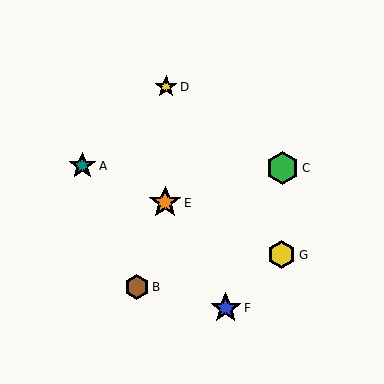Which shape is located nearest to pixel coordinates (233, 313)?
The blue star (labeled F) at (226, 308) is nearest to that location.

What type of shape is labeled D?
Shape D is a yellow star.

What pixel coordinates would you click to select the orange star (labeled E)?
Click at (165, 203) to select the orange star E.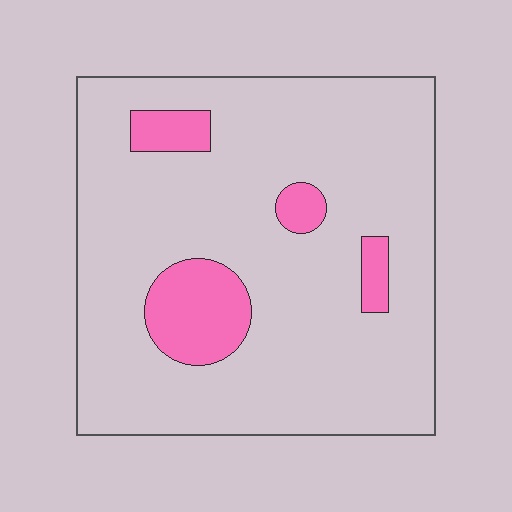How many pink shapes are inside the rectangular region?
4.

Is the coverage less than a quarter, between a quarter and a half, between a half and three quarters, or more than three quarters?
Less than a quarter.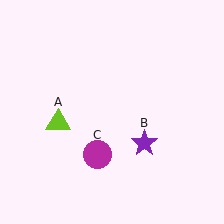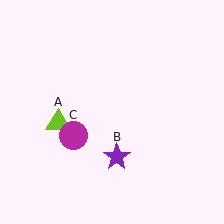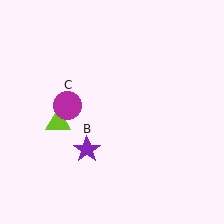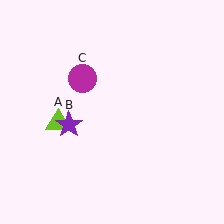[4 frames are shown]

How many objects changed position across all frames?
2 objects changed position: purple star (object B), magenta circle (object C).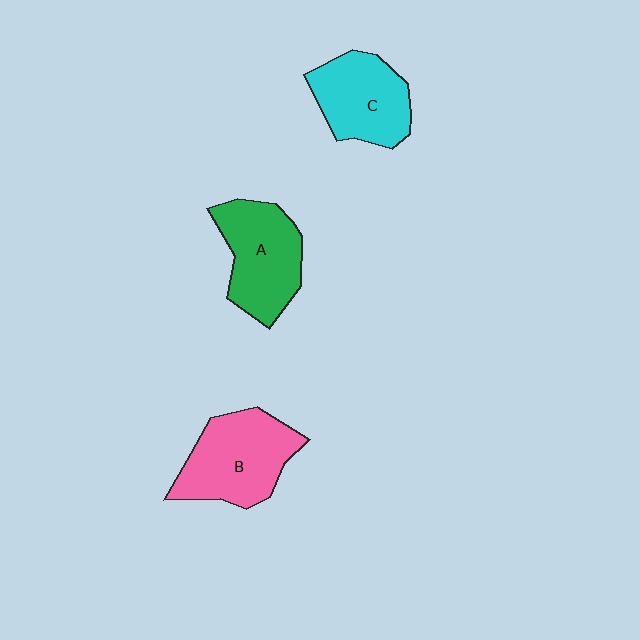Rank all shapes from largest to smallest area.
From largest to smallest: B (pink), A (green), C (cyan).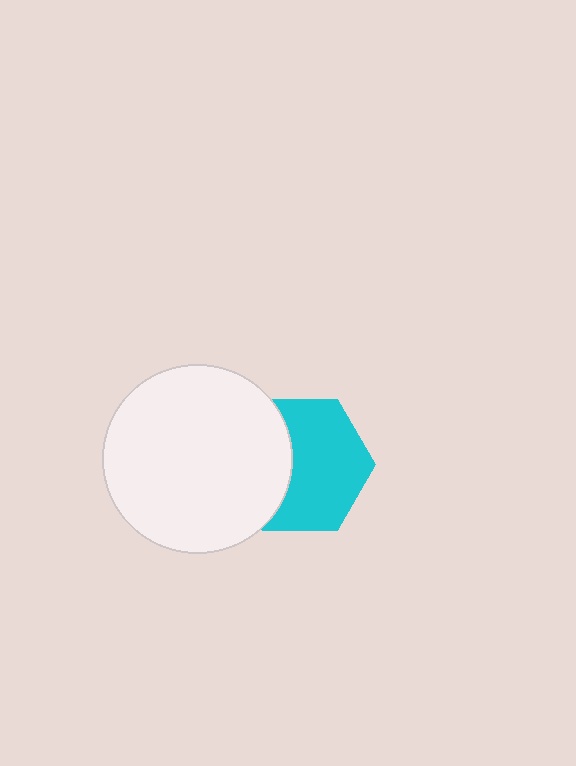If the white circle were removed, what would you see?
You would see the complete cyan hexagon.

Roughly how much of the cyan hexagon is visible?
About half of it is visible (roughly 64%).